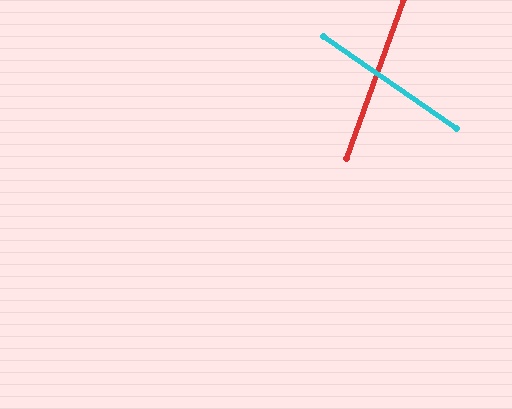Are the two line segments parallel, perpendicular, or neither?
Neither parallel nor perpendicular — they differ by about 75°.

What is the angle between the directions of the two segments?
Approximately 75 degrees.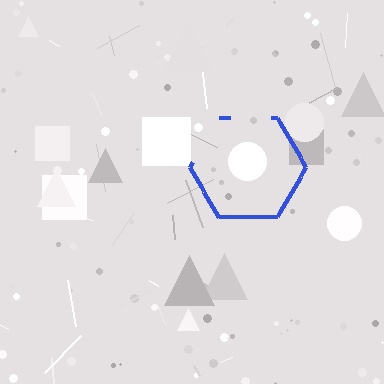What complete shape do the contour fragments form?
The contour fragments form a hexagon.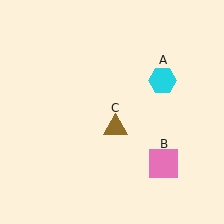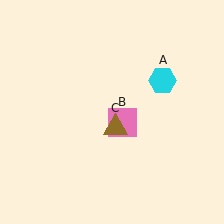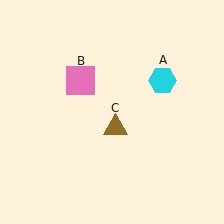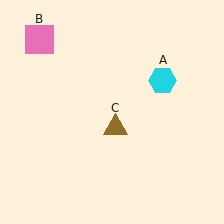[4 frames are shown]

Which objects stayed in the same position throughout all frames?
Cyan hexagon (object A) and brown triangle (object C) remained stationary.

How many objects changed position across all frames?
1 object changed position: pink square (object B).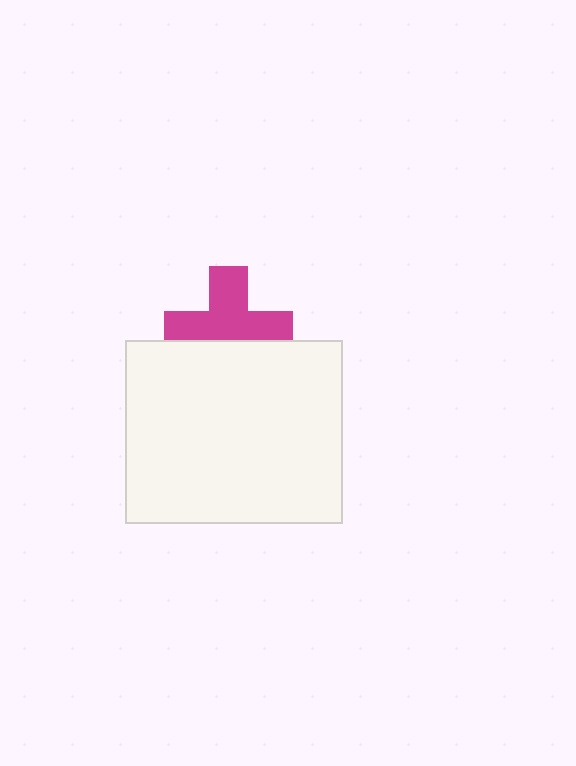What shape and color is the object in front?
The object in front is a white rectangle.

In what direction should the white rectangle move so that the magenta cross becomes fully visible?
The white rectangle should move down. That is the shortest direction to clear the overlap and leave the magenta cross fully visible.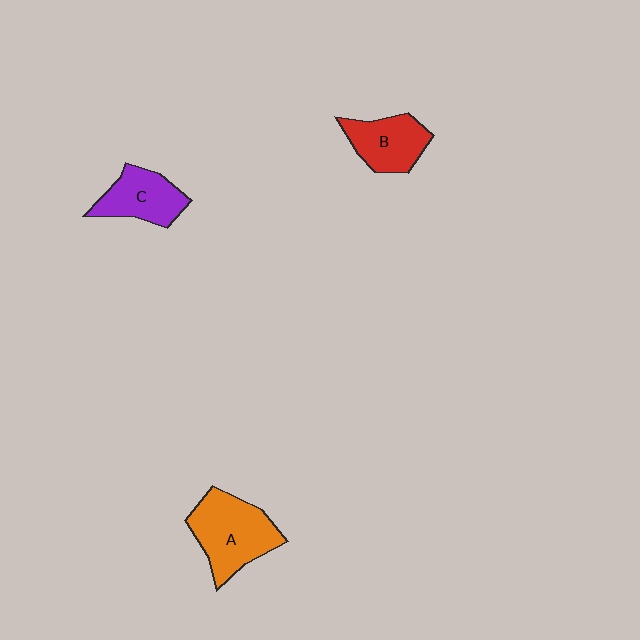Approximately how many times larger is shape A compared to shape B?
Approximately 1.4 times.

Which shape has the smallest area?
Shape C (purple).